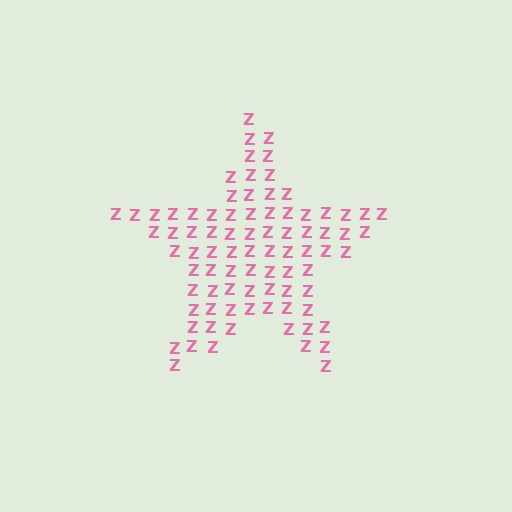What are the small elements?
The small elements are letter Z's.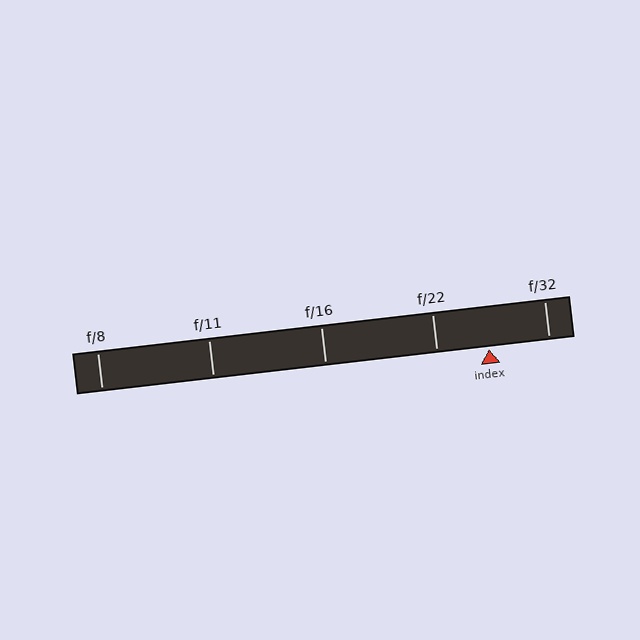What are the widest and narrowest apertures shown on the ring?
The widest aperture shown is f/8 and the narrowest is f/32.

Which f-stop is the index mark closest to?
The index mark is closest to f/22.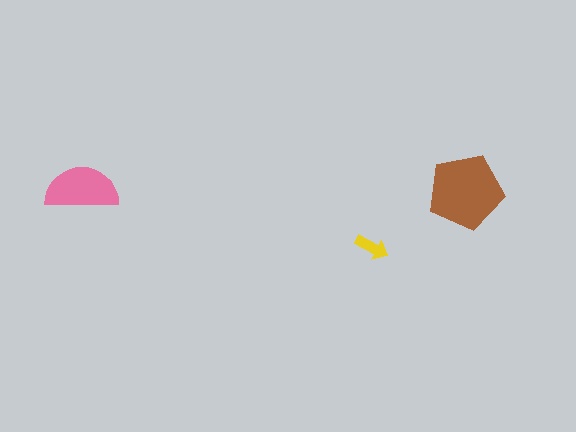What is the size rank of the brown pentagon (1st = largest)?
1st.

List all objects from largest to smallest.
The brown pentagon, the pink semicircle, the yellow arrow.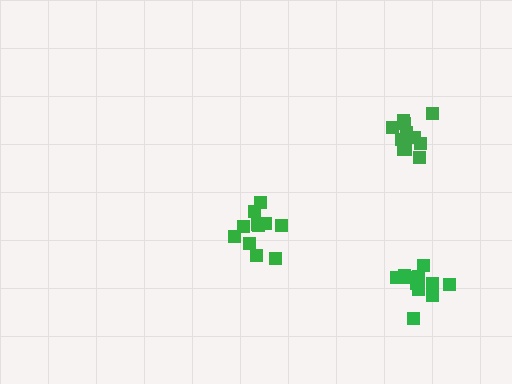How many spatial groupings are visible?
There are 3 spatial groupings.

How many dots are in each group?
Group 1: 11 dots, Group 2: 12 dots, Group 3: 11 dots (34 total).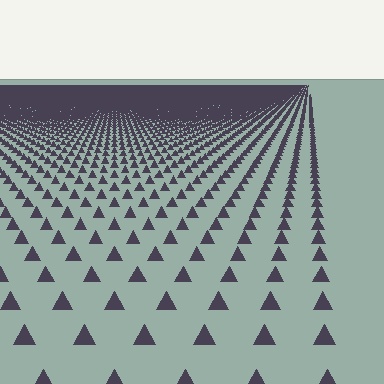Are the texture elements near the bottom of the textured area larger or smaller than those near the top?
Larger. Near the bottom, elements are closer to the viewer and appear at a bigger on-screen size.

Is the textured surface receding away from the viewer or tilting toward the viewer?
The surface is receding away from the viewer. Texture elements get smaller and denser toward the top.